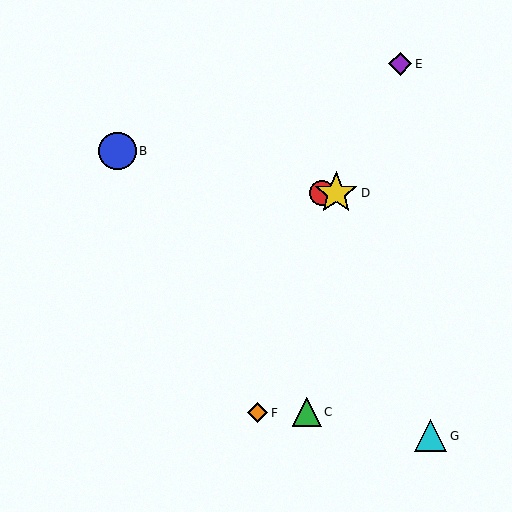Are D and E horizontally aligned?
No, D is at y≈193 and E is at y≈64.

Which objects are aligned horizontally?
Objects A, D are aligned horizontally.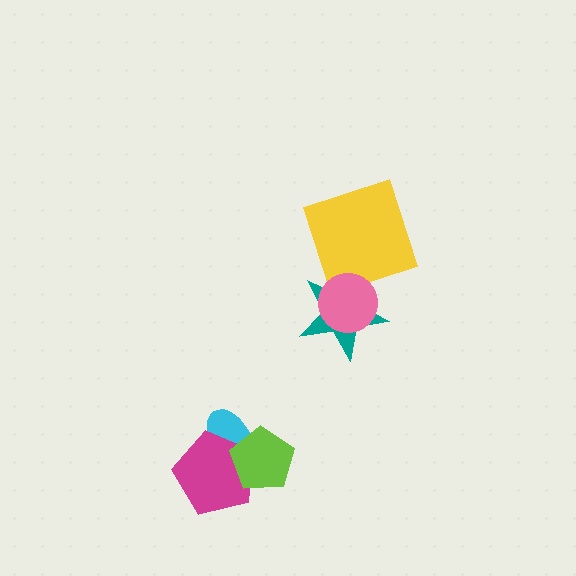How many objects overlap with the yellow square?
1 object overlaps with the yellow square.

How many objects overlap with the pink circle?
1 object overlaps with the pink circle.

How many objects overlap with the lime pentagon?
2 objects overlap with the lime pentagon.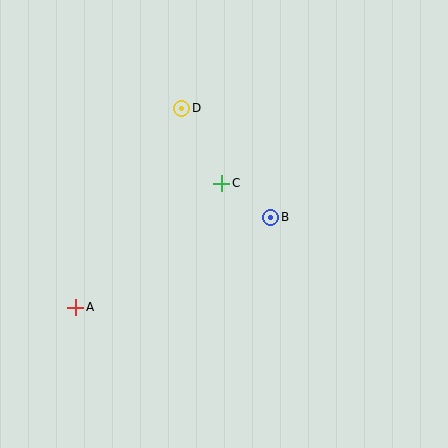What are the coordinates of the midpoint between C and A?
The midpoint between C and A is at (149, 245).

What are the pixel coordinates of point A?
Point A is at (76, 307).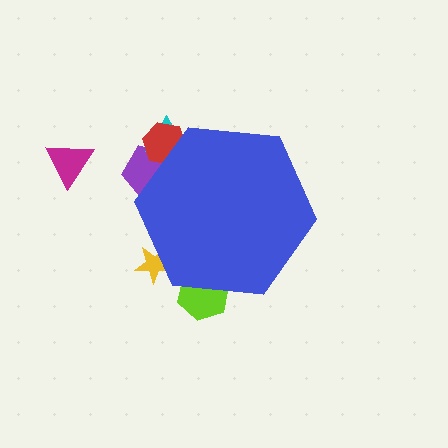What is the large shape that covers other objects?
A blue hexagon.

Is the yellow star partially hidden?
Yes, the yellow star is partially hidden behind the blue hexagon.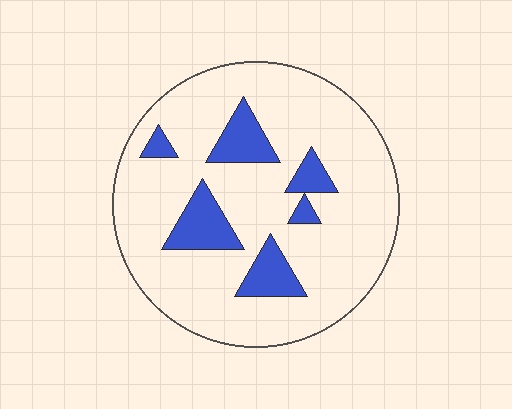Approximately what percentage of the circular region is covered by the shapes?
Approximately 15%.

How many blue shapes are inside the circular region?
6.